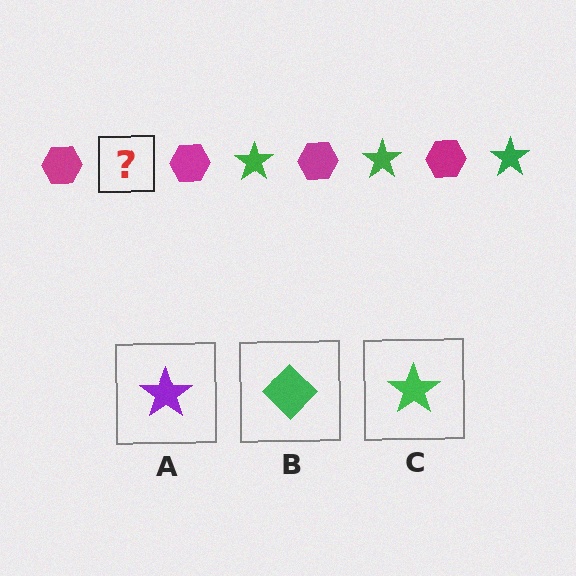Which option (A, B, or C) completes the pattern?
C.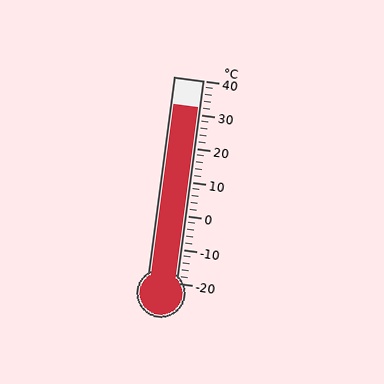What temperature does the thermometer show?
The thermometer shows approximately 32°C.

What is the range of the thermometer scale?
The thermometer scale ranges from -20°C to 40°C.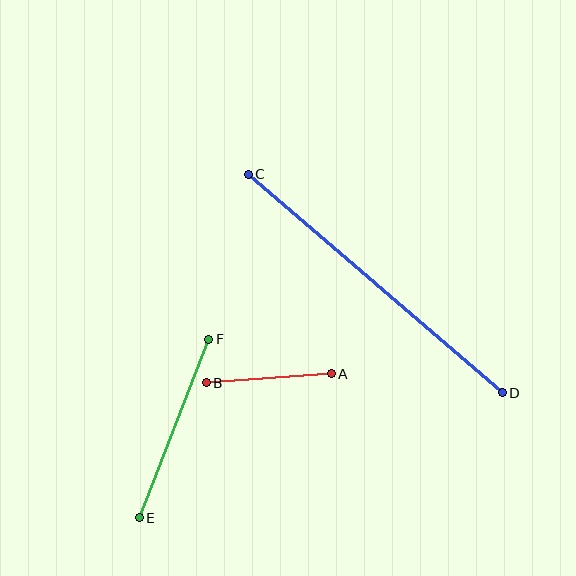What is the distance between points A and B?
The distance is approximately 125 pixels.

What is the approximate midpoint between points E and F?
The midpoint is at approximately (174, 429) pixels.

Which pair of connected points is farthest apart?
Points C and D are farthest apart.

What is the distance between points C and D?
The distance is approximately 335 pixels.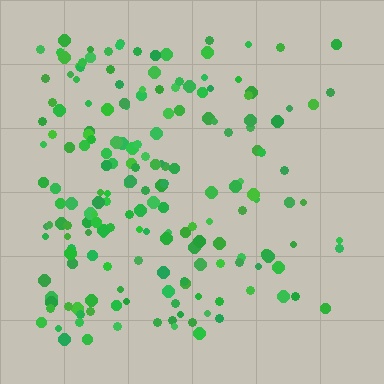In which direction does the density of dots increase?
From right to left, with the left side densest.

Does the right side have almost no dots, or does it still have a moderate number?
Still a moderate number, just noticeably fewer than the left.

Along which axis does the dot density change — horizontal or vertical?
Horizontal.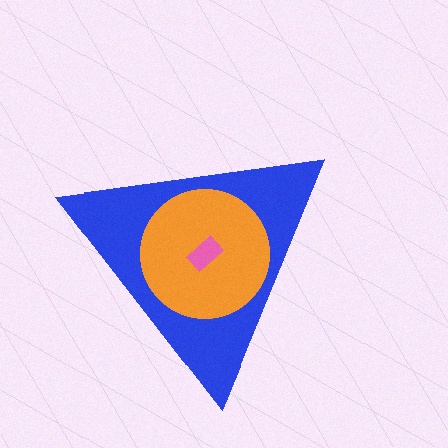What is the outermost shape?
The blue triangle.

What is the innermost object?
The pink rectangle.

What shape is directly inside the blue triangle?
The orange circle.